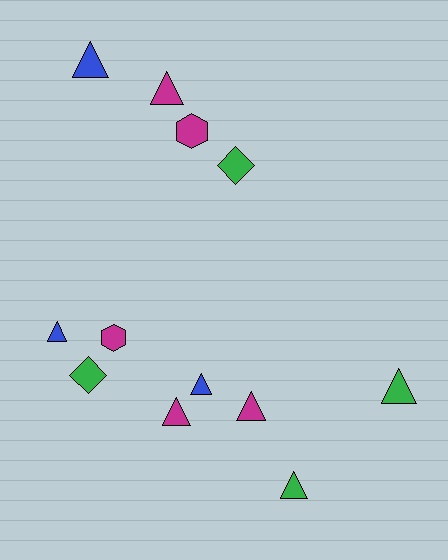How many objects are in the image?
There are 12 objects.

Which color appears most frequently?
Magenta, with 5 objects.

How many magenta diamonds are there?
There are no magenta diamonds.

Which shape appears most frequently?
Triangle, with 8 objects.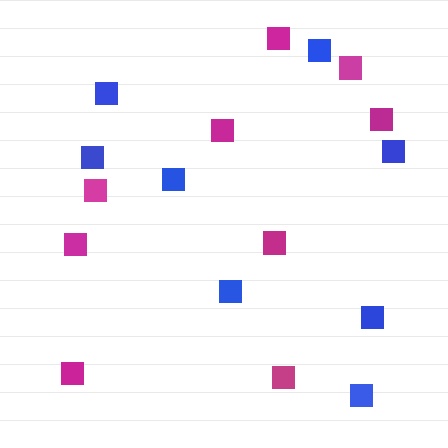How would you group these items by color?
There are 2 groups: one group of blue squares (8) and one group of magenta squares (9).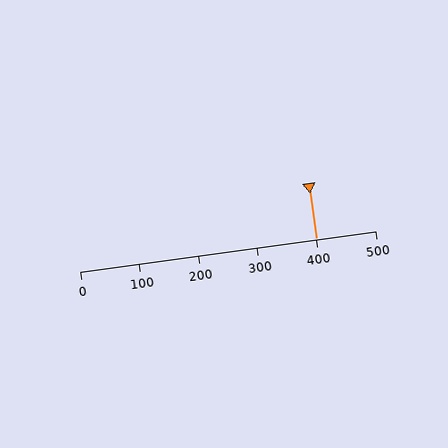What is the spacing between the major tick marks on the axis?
The major ticks are spaced 100 apart.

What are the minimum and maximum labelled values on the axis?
The axis runs from 0 to 500.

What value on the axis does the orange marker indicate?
The marker indicates approximately 400.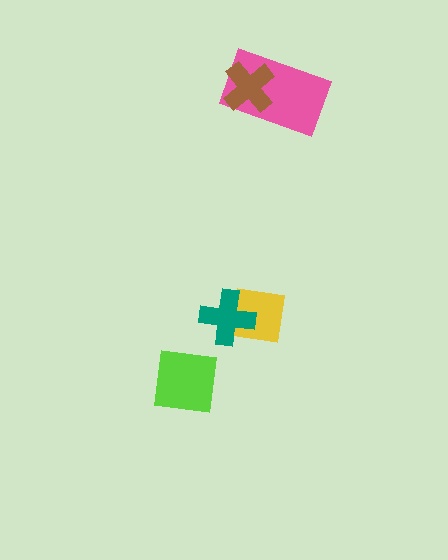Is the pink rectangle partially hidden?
Yes, it is partially covered by another shape.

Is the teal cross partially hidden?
No, no other shape covers it.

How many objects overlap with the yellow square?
1 object overlaps with the yellow square.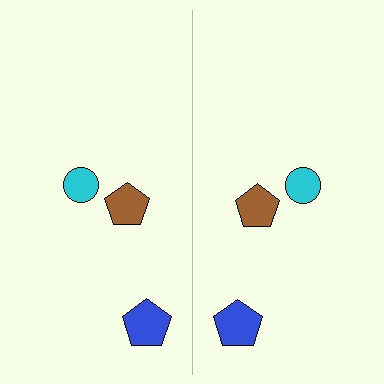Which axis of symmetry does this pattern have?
The pattern has a vertical axis of symmetry running through the center of the image.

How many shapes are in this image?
There are 6 shapes in this image.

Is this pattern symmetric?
Yes, this pattern has bilateral (reflection) symmetry.